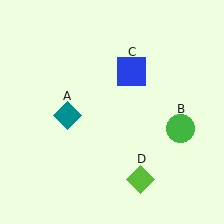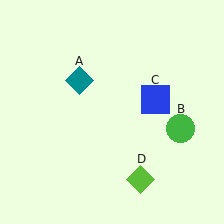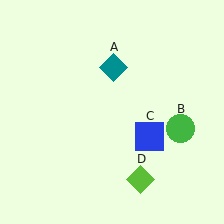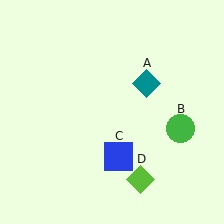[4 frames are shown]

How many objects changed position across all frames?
2 objects changed position: teal diamond (object A), blue square (object C).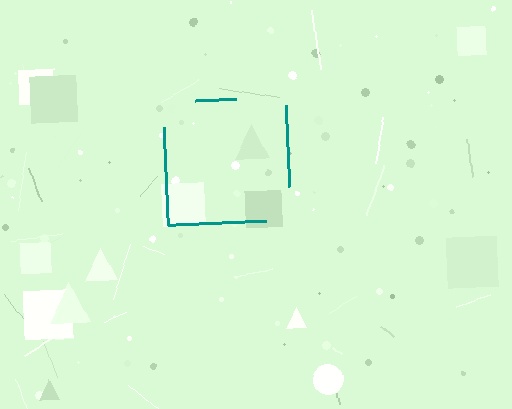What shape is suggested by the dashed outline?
The dashed outline suggests a square.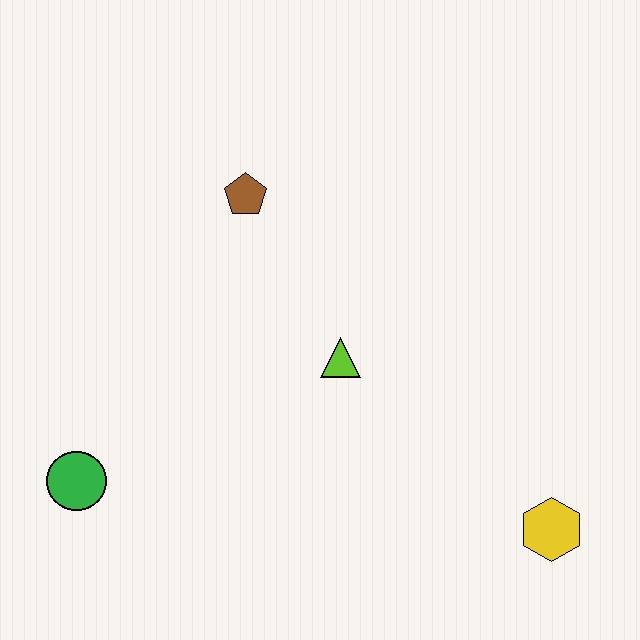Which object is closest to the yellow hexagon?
The lime triangle is closest to the yellow hexagon.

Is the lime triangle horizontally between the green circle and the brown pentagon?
No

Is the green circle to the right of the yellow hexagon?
No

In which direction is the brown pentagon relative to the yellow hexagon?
The brown pentagon is above the yellow hexagon.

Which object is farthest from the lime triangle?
The green circle is farthest from the lime triangle.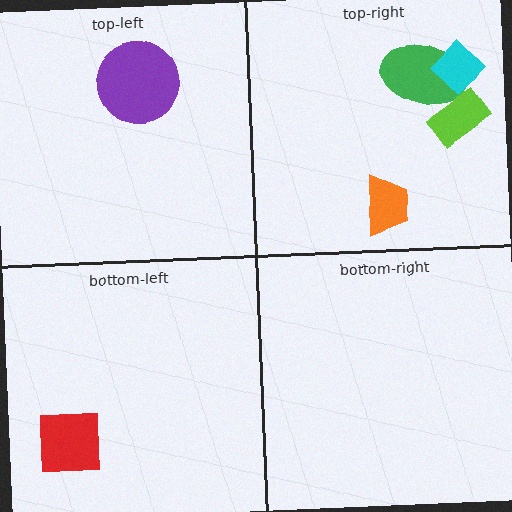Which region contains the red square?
The bottom-left region.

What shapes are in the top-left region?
The purple circle.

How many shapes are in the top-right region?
4.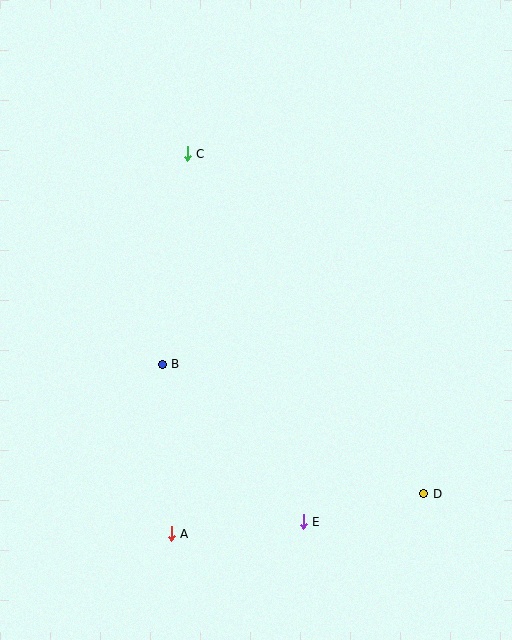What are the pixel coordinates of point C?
Point C is at (187, 154).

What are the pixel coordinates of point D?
Point D is at (424, 494).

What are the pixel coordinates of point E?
Point E is at (303, 522).